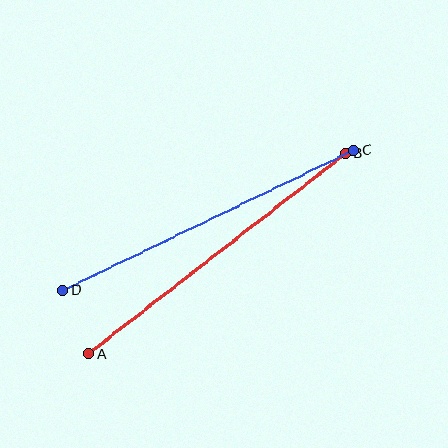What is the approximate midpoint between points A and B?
The midpoint is at approximately (217, 254) pixels.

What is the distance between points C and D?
The distance is approximately 323 pixels.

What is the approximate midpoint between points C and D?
The midpoint is at approximately (208, 220) pixels.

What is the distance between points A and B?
The distance is approximately 325 pixels.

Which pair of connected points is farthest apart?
Points A and B are farthest apart.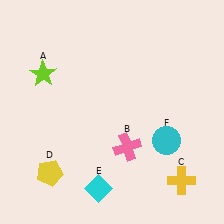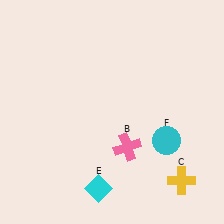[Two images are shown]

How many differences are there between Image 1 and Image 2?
There are 2 differences between the two images.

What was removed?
The yellow pentagon (D), the lime star (A) were removed in Image 2.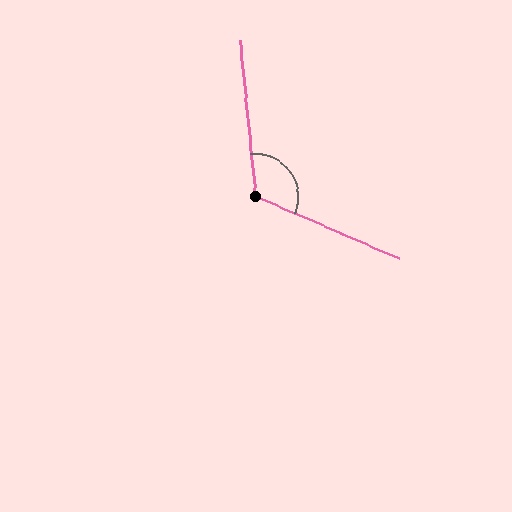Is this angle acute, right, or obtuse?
It is obtuse.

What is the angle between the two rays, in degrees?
Approximately 119 degrees.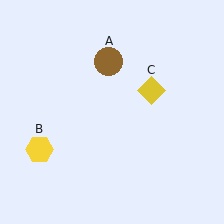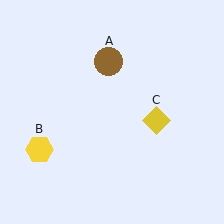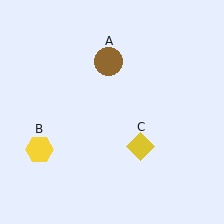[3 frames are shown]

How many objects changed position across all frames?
1 object changed position: yellow diamond (object C).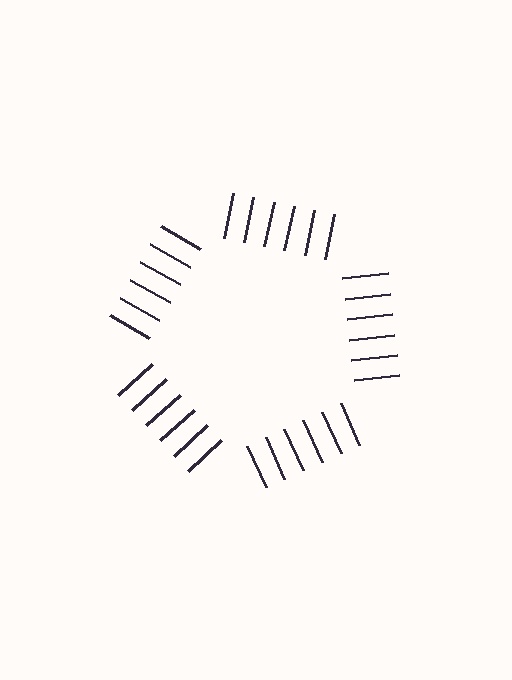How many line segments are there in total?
30 — 6 along each of the 5 edges.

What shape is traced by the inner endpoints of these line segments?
An illusory pentagon — the line segments terminate on its edges but no continuous stroke is drawn.